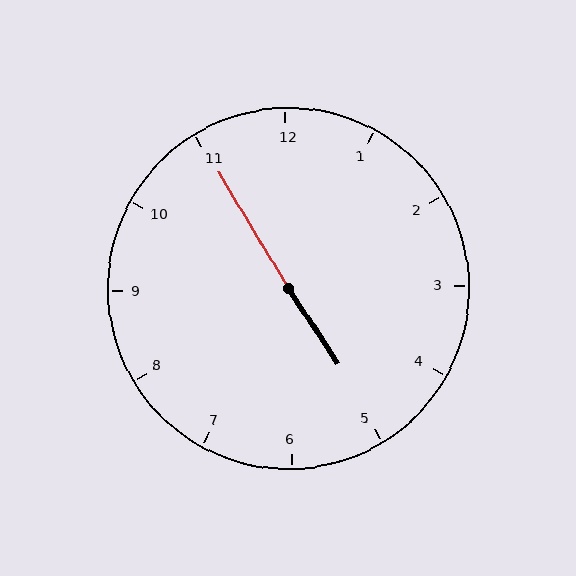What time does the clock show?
4:55.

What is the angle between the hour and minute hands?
Approximately 178 degrees.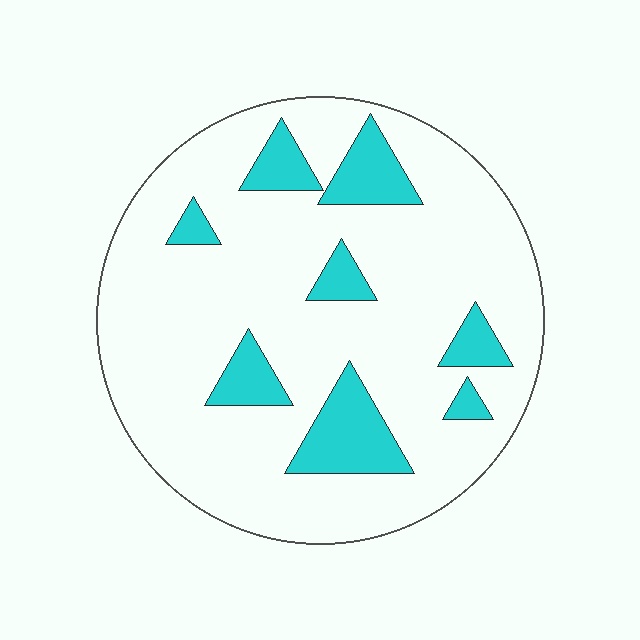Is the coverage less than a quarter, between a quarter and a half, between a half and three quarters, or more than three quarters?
Less than a quarter.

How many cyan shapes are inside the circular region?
8.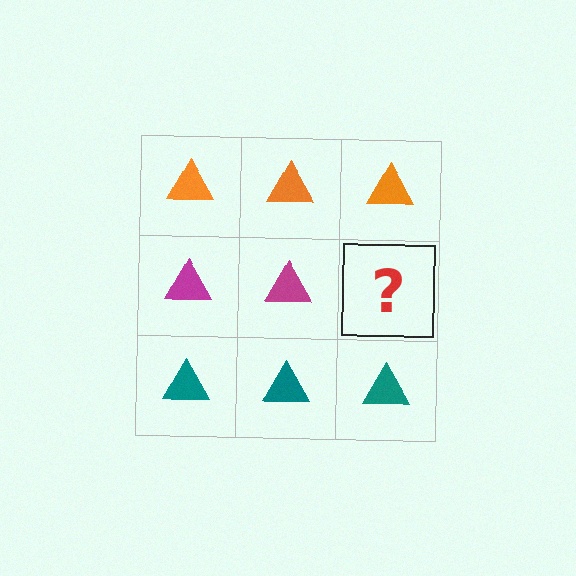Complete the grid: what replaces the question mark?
The question mark should be replaced with a magenta triangle.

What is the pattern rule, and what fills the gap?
The rule is that each row has a consistent color. The gap should be filled with a magenta triangle.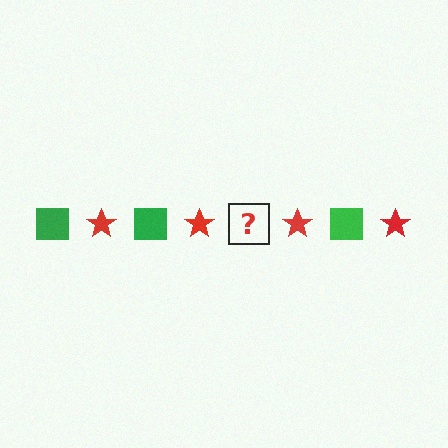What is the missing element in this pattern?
The missing element is a green square.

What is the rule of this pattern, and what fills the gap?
The rule is that the pattern alternates between green square and red star. The gap should be filled with a green square.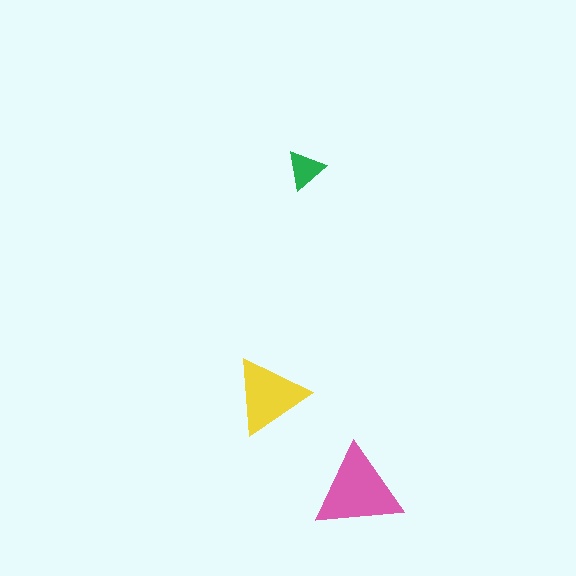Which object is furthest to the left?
The yellow triangle is leftmost.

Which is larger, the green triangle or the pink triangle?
The pink one.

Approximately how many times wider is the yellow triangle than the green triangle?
About 2 times wider.